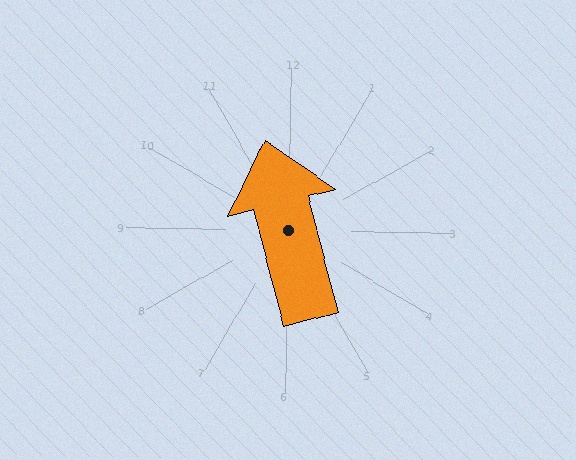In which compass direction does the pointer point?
North.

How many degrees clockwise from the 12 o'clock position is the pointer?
Approximately 345 degrees.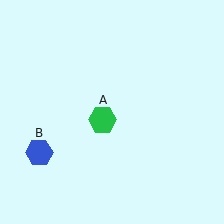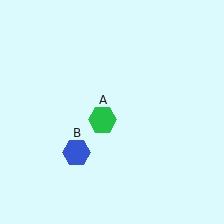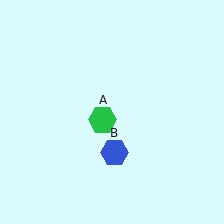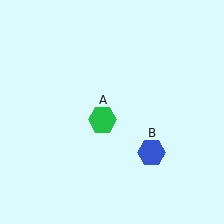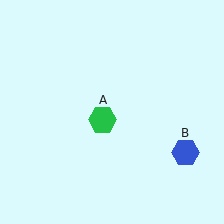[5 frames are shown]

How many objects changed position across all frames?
1 object changed position: blue hexagon (object B).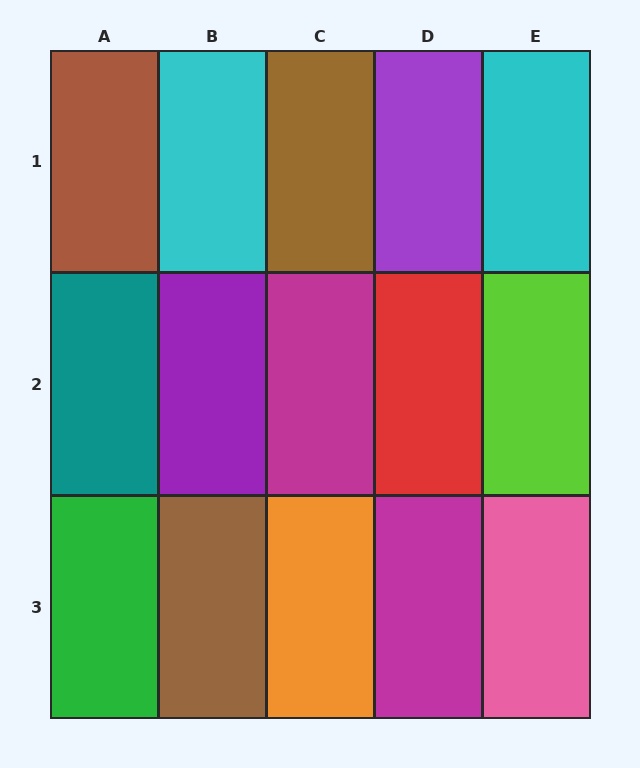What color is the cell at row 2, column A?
Teal.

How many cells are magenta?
2 cells are magenta.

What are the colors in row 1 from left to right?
Brown, cyan, brown, purple, cyan.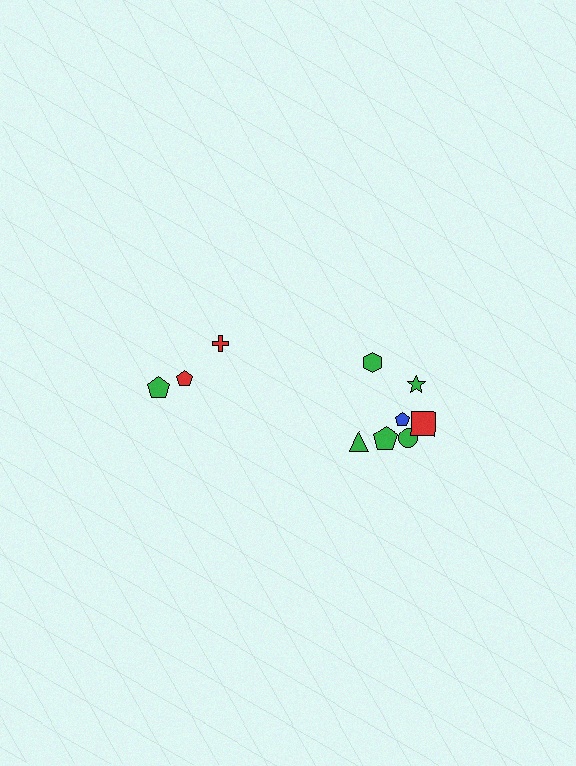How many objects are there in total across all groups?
There are 10 objects.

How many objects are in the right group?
There are 7 objects.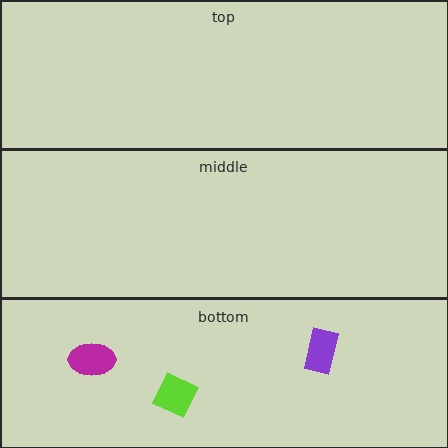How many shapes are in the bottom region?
3.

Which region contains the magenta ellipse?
The bottom region.